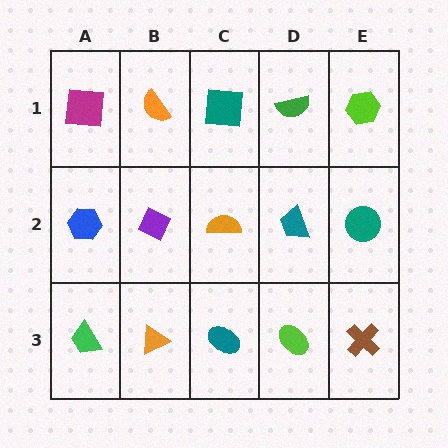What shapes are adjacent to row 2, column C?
A teal square (row 1, column C), a teal ellipse (row 3, column C), a purple diamond (row 2, column B), a teal trapezoid (row 2, column D).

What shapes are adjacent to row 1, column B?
A purple diamond (row 2, column B), a magenta square (row 1, column A), a teal square (row 1, column C).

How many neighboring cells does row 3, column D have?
3.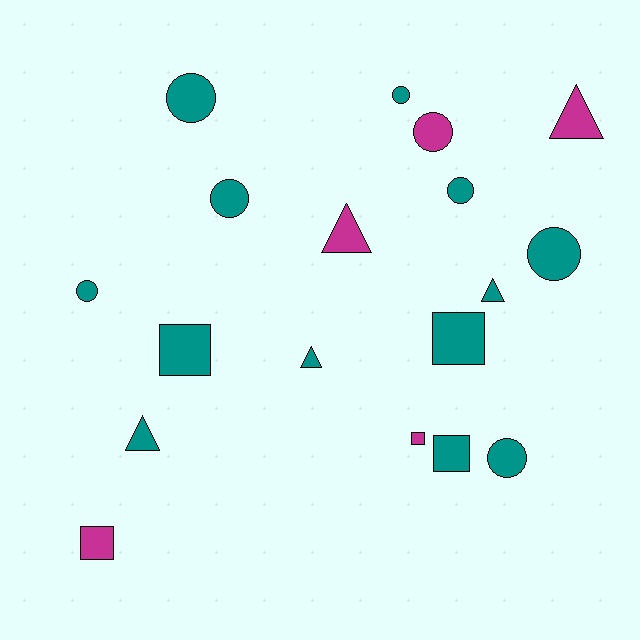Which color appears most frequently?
Teal, with 13 objects.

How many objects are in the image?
There are 18 objects.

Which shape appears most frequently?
Circle, with 8 objects.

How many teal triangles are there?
There are 3 teal triangles.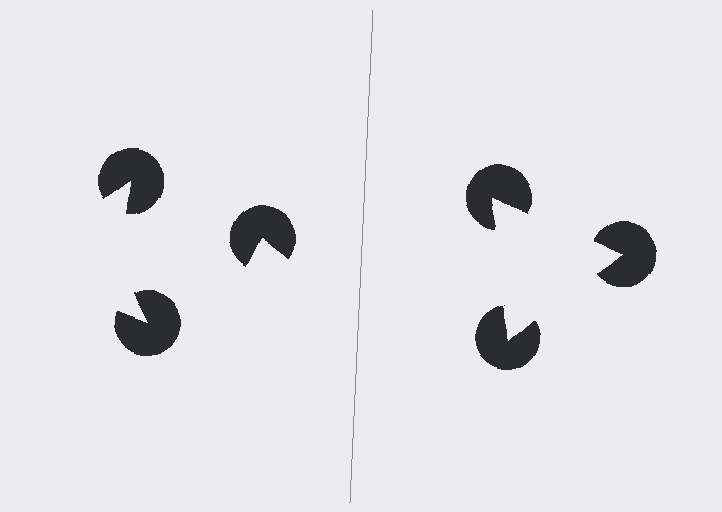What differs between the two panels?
The pac-man discs are positioned identically on both sides; only the wedge orientations differ. On the right they align to a triangle; on the left they are misaligned.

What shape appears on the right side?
An illusory triangle.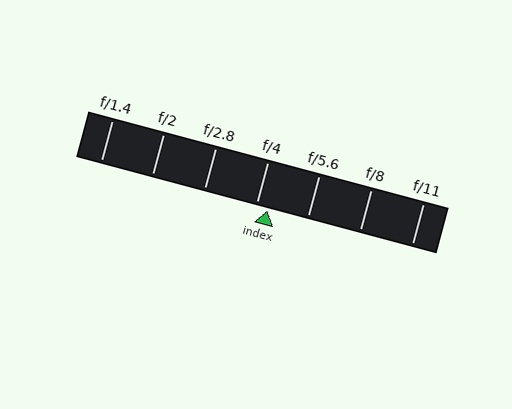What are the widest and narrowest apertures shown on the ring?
The widest aperture shown is f/1.4 and the narrowest is f/11.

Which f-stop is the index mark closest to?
The index mark is closest to f/4.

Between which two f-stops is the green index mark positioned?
The index mark is between f/4 and f/5.6.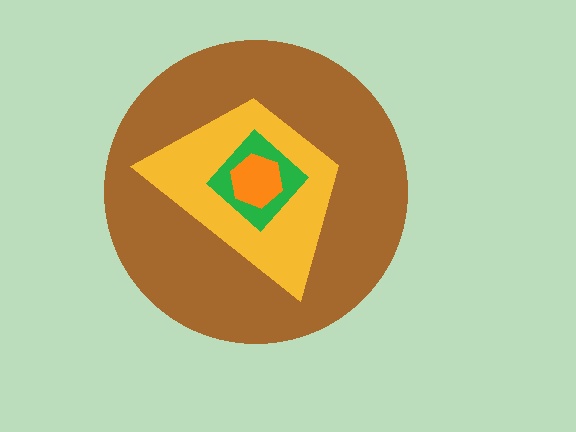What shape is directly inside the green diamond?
The orange hexagon.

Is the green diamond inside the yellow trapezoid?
Yes.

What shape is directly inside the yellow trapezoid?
The green diamond.